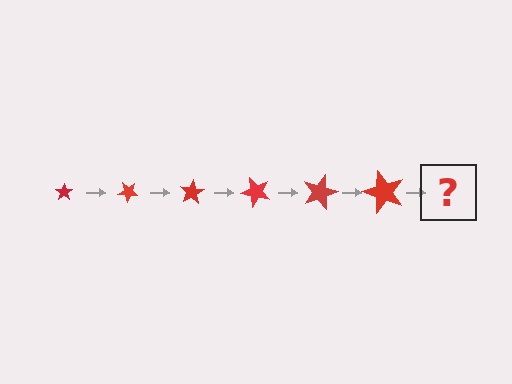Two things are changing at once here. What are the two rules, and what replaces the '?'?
The two rules are that the star grows larger each step and it rotates 40 degrees each step. The '?' should be a star, larger than the previous one and rotated 240 degrees from the start.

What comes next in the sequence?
The next element should be a star, larger than the previous one and rotated 240 degrees from the start.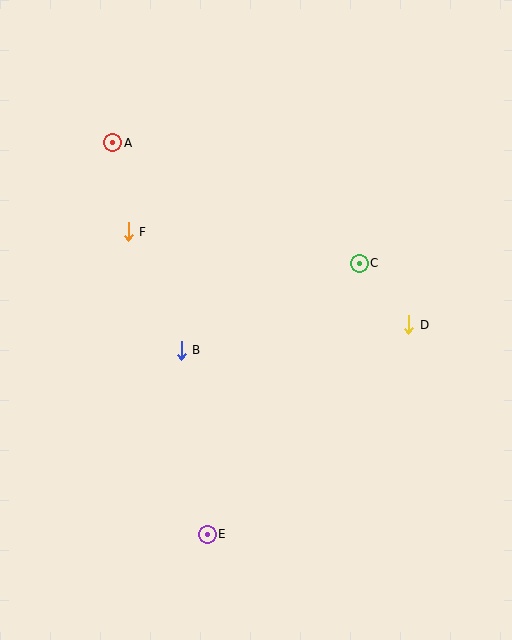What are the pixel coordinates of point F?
Point F is at (128, 232).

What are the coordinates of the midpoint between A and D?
The midpoint between A and D is at (261, 234).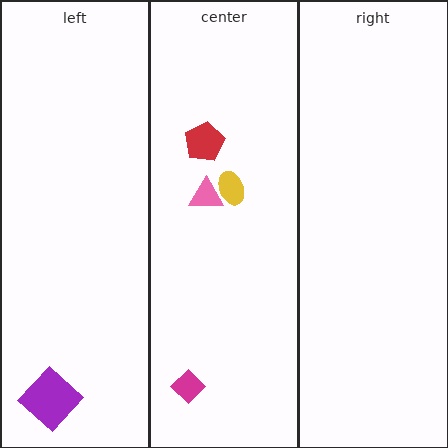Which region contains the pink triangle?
The center region.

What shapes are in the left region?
The purple diamond.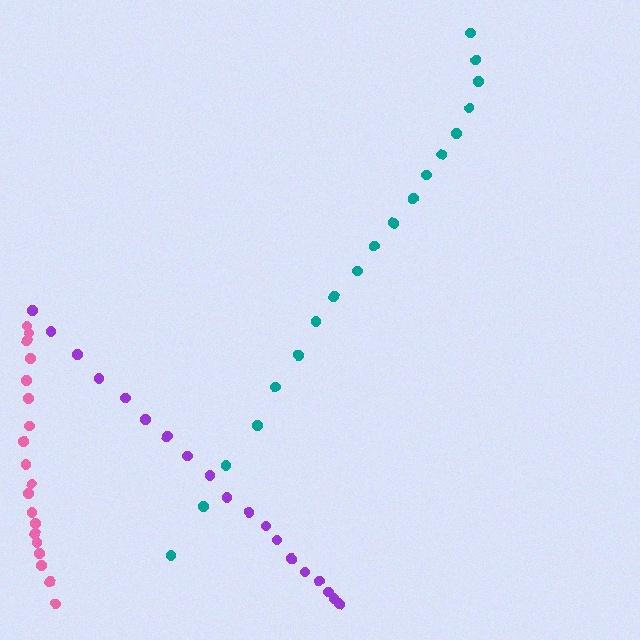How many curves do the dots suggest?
There are 3 distinct paths.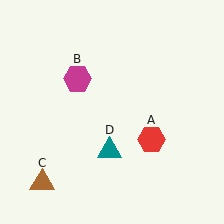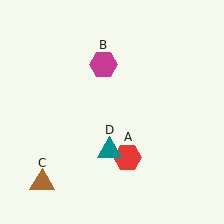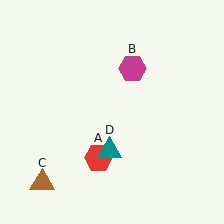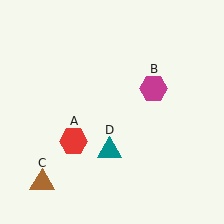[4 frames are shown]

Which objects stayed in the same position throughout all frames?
Brown triangle (object C) and teal triangle (object D) remained stationary.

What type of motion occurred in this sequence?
The red hexagon (object A), magenta hexagon (object B) rotated clockwise around the center of the scene.